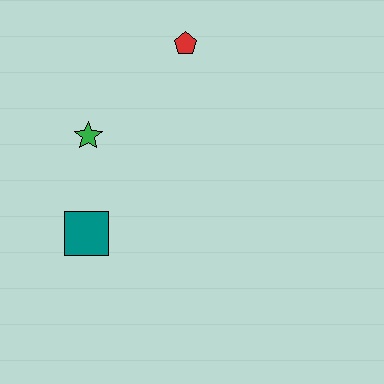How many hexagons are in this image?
There are no hexagons.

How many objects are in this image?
There are 3 objects.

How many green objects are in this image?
There is 1 green object.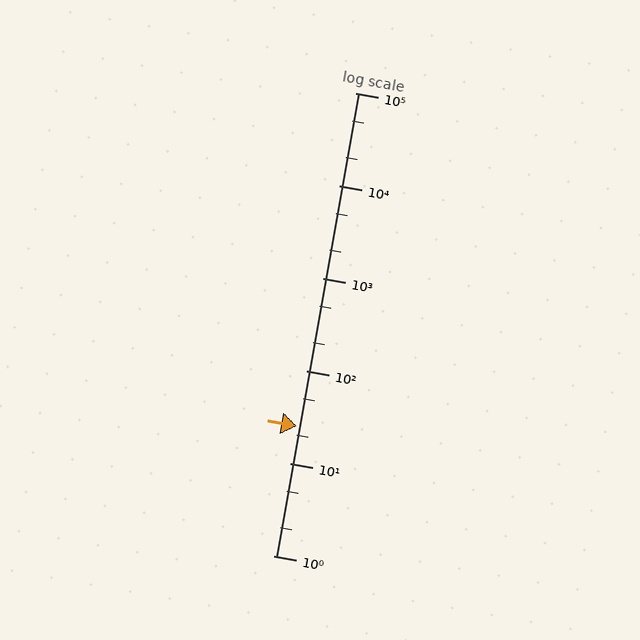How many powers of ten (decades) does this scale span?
The scale spans 5 decades, from 1 to 100000.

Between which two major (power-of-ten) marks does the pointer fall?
The pointer is between 10 and 100.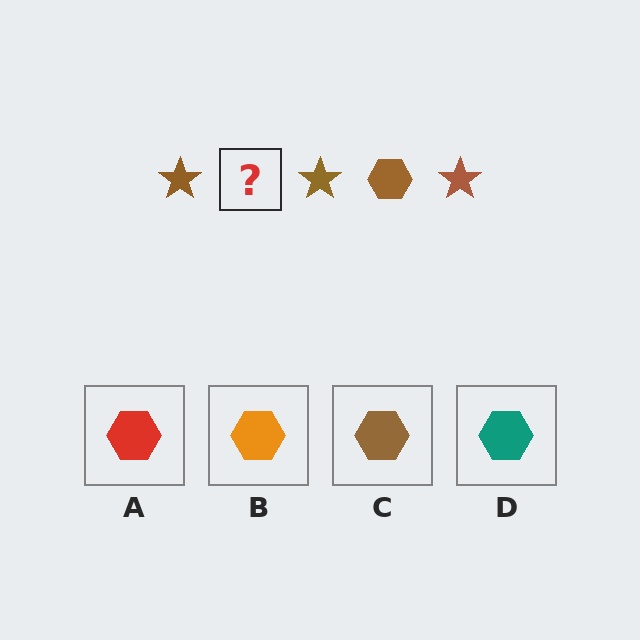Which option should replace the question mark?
Option C.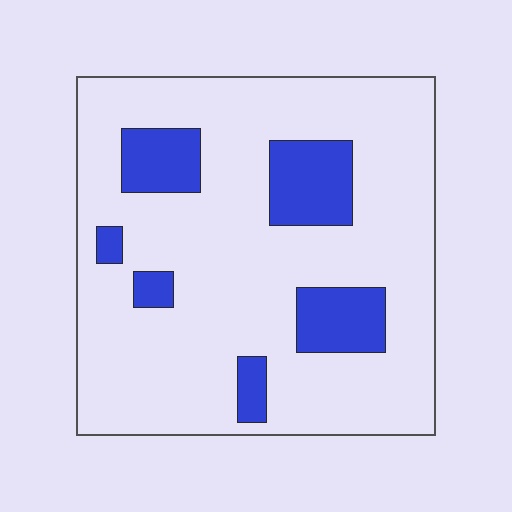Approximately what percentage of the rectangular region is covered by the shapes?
Approximately 20%.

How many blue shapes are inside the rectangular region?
6.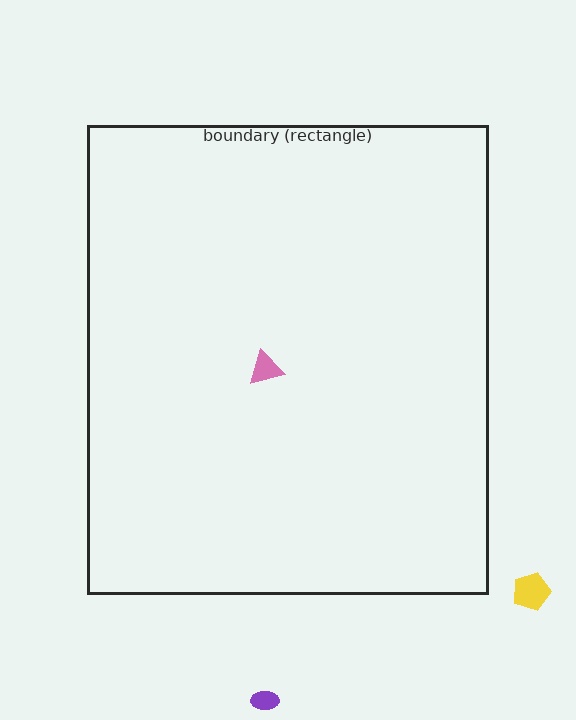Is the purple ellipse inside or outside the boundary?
Outside.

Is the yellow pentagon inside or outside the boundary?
Outside.